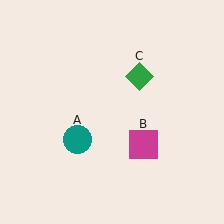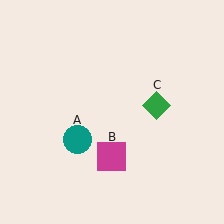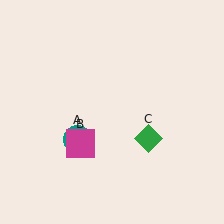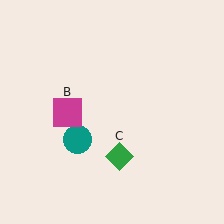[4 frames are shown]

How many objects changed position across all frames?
2 objects changed position: magenta square (object B), green diamond (object C).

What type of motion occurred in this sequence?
The magenta square (object B), green diamond (object C) rotated clockwise around the center of the scene.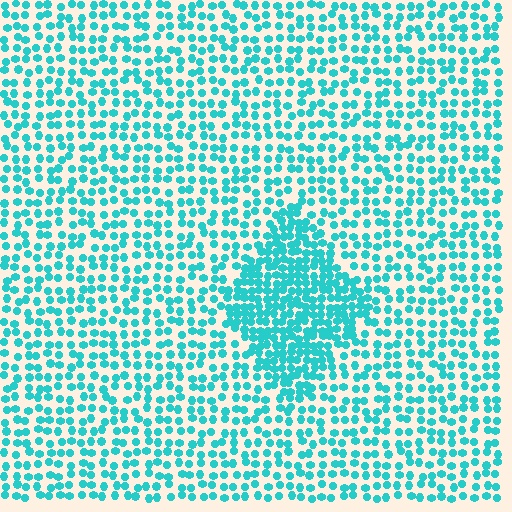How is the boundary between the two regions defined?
The boundary is defined by a change in element density (approximately 2.0x ratio). All elements are the same color, size, and shape.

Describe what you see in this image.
The image contains small cyan elements arranged at two different densities. A diamond-shaped region is visible where the elements are more densely packed than the surrounding area.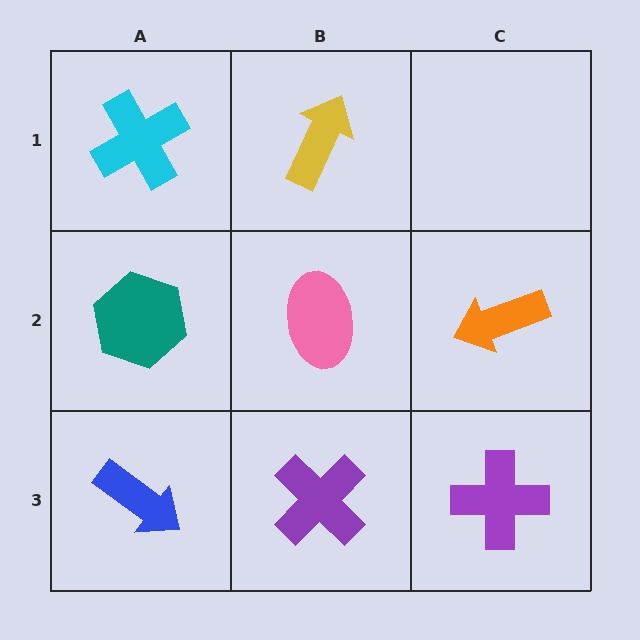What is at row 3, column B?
A purple cross.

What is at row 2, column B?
A pink ellipse.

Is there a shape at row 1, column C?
No, that cell is empty.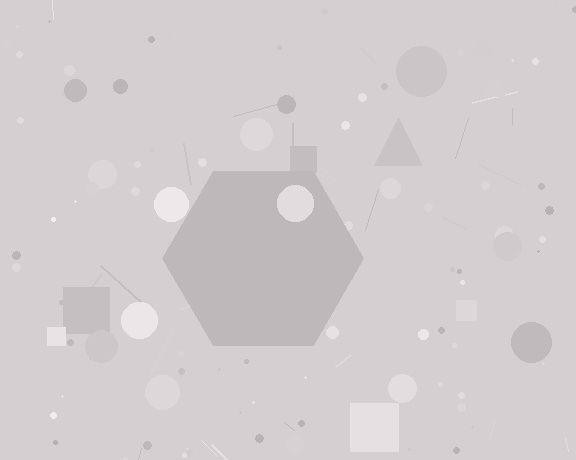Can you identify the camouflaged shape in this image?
The camouflaged shape is a hexagon.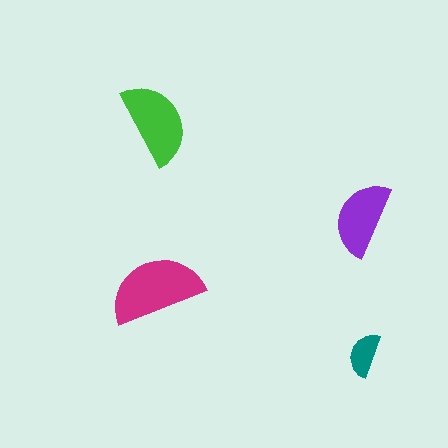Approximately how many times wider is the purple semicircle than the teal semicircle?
About 1.5 times wider.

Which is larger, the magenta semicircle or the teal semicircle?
The magenta one.